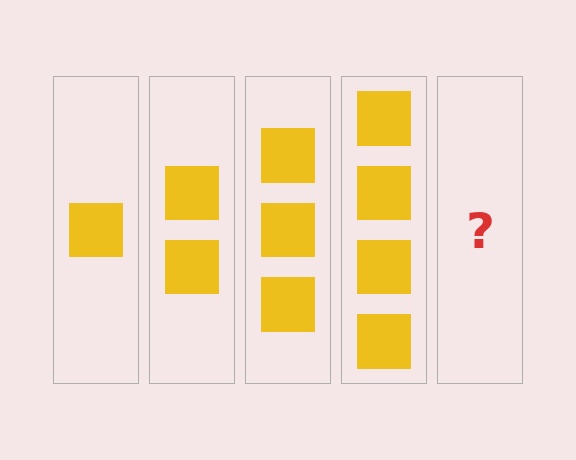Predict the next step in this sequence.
The next step is 5 squares.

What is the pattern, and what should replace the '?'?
The pattern is that each step adds one more square. The '?' should be 5 squares.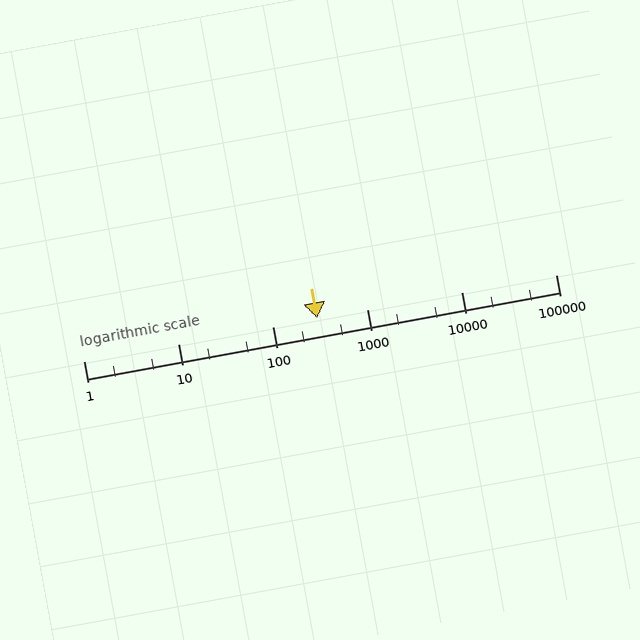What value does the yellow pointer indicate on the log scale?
The pointer indicates approximately 300.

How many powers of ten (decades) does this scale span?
The scale spans 5 decades, from 1 to 100000.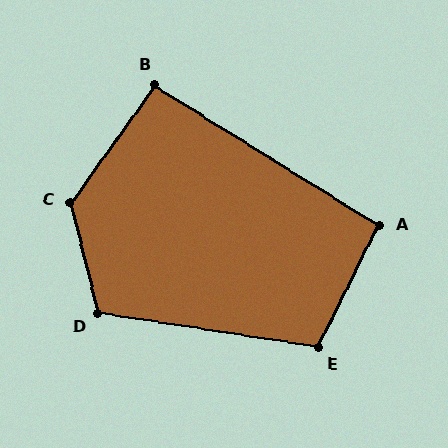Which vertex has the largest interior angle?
C, at approximately 131 degrees.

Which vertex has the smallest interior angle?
B, at approximately 94 degrees.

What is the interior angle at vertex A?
Approximately 96 degrees (obtuse).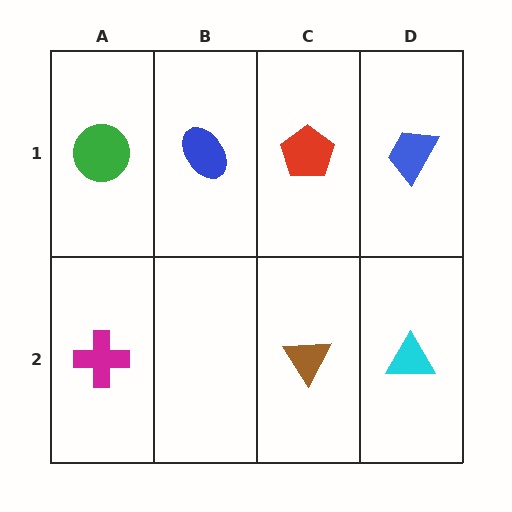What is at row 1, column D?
A blue trapezoid.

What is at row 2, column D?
A cyan triangle.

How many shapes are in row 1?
4 shapes.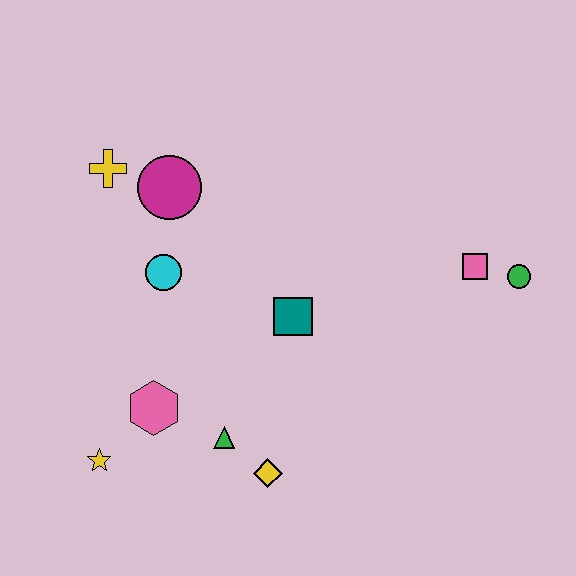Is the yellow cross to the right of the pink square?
No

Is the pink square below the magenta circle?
Yes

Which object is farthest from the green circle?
The yellow star is farthest from the green circle.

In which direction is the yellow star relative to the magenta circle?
The yellow star is below the magenta circle.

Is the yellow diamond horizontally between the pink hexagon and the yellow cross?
No